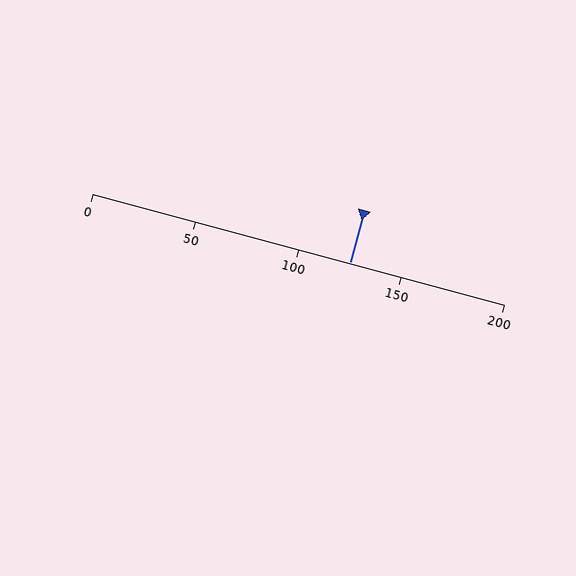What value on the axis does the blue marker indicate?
The marker indicates approximately 125.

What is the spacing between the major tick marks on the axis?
The major ticks are spaced 50 apart.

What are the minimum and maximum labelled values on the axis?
The axis runs from 0 to 200.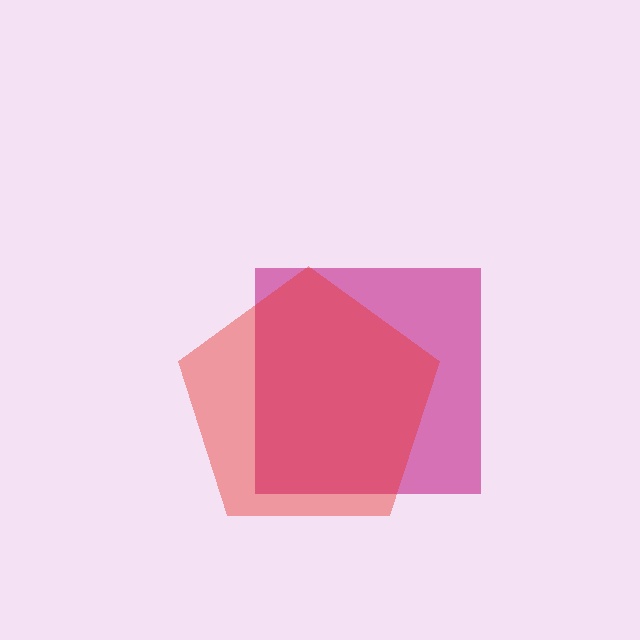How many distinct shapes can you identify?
There are 2 distinct shapes: a magenta square, a red pentagon.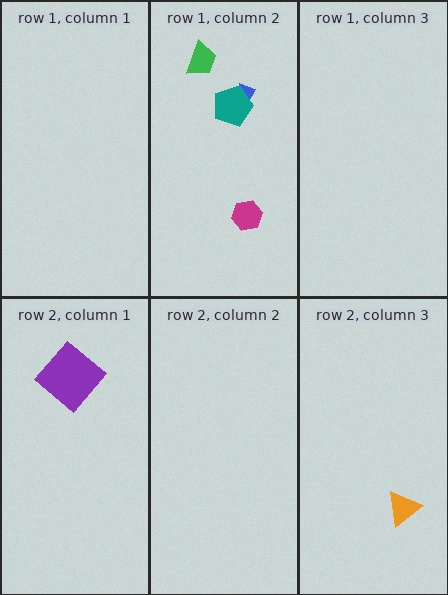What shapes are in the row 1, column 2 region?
The blue arrow, the green trapezoid, the teal pentagon, the magenta hexagon.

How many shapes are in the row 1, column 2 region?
4.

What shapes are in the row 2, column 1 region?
The purple diamond.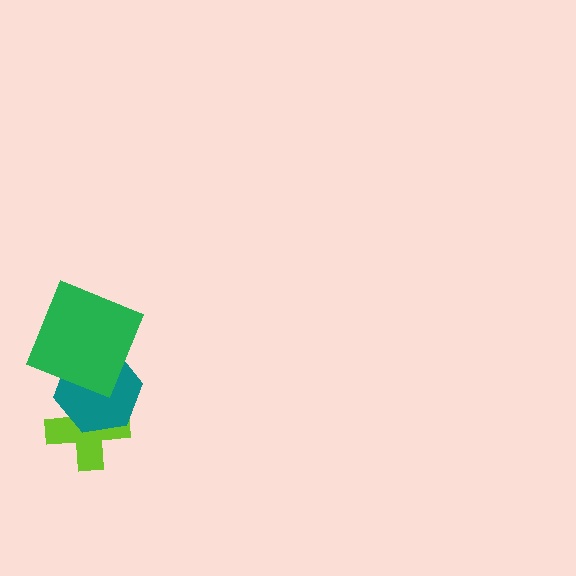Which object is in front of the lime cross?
The teal hexagon is in front of the lime cross.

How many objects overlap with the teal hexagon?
2 objects overlap with the teal hexagon.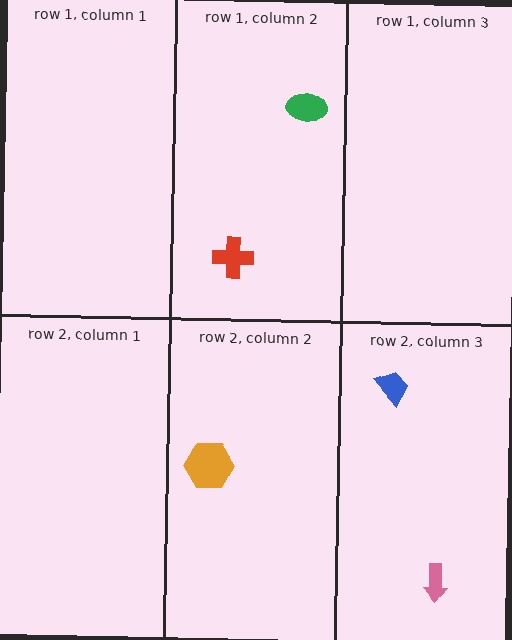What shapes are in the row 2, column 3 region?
The pink arrow, the blue trapezoid.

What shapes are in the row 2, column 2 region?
The orange hexagon.